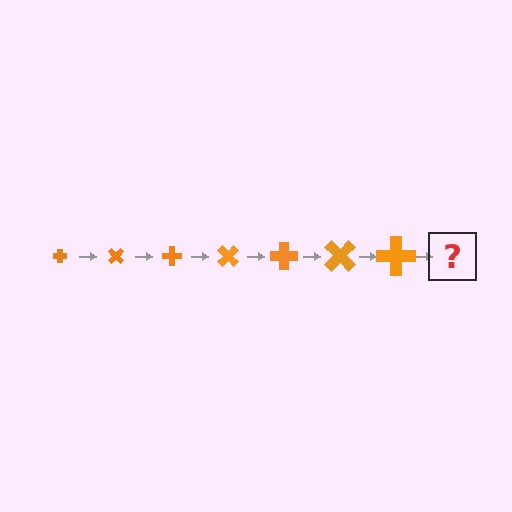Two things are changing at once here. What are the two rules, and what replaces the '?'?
The two rules are that the cross grows larger each step and it rotates 45 degrees each step. The '?' should be a cross, larger than the previous one and rotated 315 degrees from the start.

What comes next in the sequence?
The next element should be a cross, larger than the previous one and rotated 315 degrees from the start.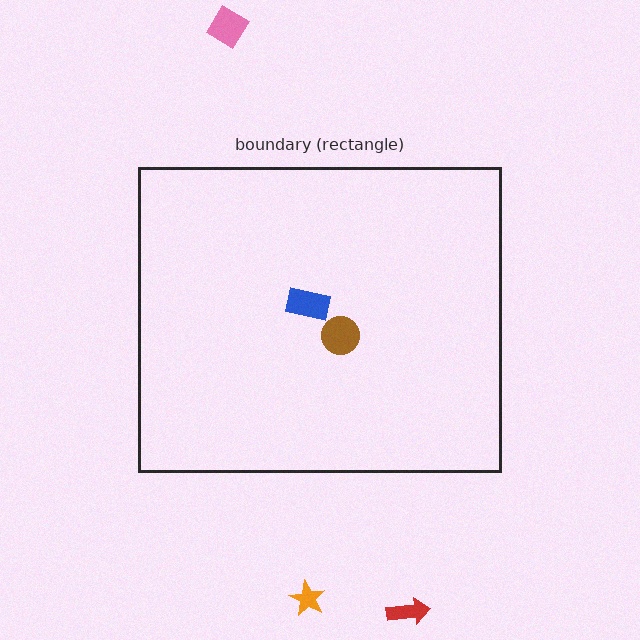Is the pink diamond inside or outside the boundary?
Outside.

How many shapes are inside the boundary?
2 inside, 3 outside.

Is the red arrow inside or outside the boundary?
Outside.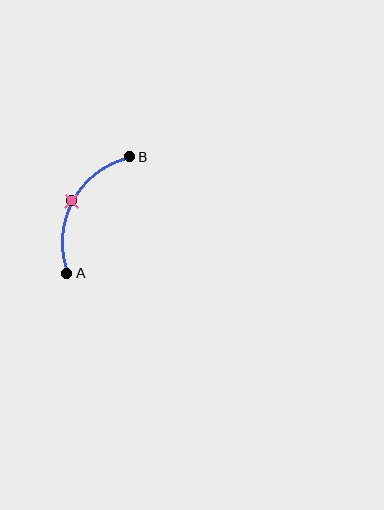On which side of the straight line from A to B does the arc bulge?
The arc bulges to the left of the straight line connecting A and B.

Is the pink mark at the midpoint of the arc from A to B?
Yes. The pink mark lies on the arc at equal arc-length from both A and B — it is the arc midpoint.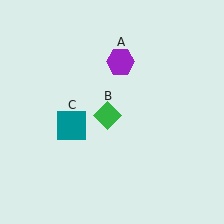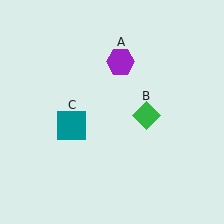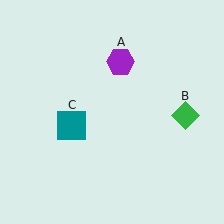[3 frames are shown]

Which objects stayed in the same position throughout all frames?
Purple hexagon (object A) and teal square (object C) remained stationary.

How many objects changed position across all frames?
1 object changed position: green diamond (object B).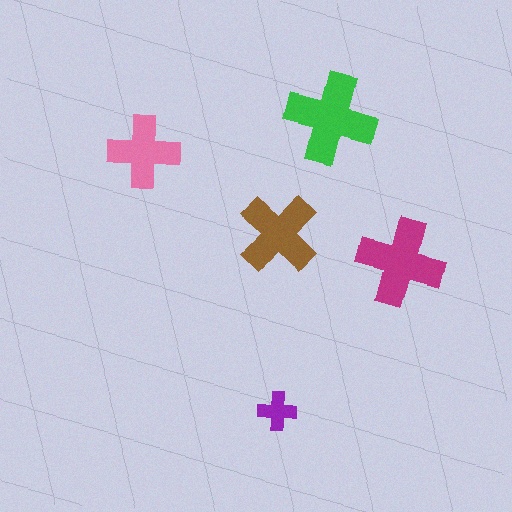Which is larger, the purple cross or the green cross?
The green one.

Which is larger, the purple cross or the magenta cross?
The magenta one.